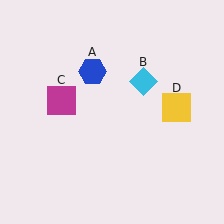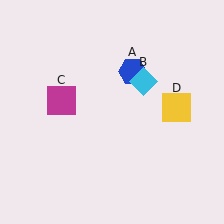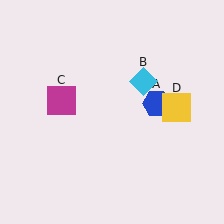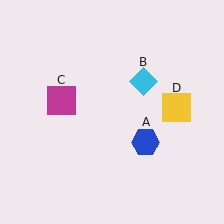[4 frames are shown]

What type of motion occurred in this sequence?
The blue hexagon (object A) rotated clockwise around the center of the scene.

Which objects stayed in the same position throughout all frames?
Cyan diamond (object B) and magenta square (object C) and yellow square (object D) remained stationary.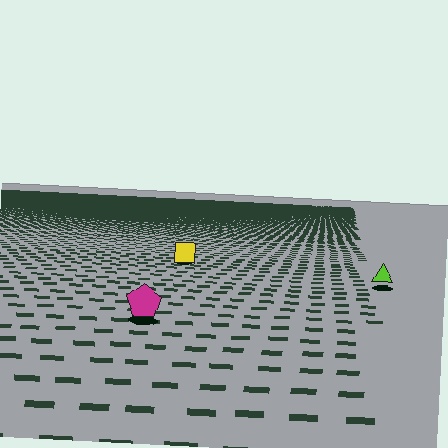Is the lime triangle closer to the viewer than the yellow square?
Yes. The lime triangle is closer — you can tell from the texture gradient: the ground texture is coarser near it.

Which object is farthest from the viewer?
The yellow square is farthest from the viewer. It appears smaller and the ground texture around it is denser.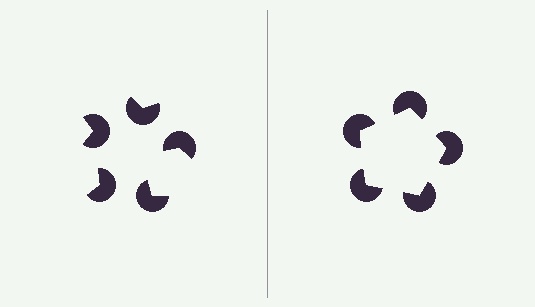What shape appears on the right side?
An illusory pentagon.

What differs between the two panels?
The pac-man discs are positioned identically on both sides; only the wedge orientations differ. On the right they align to a pentagon; on the left they are misaligned.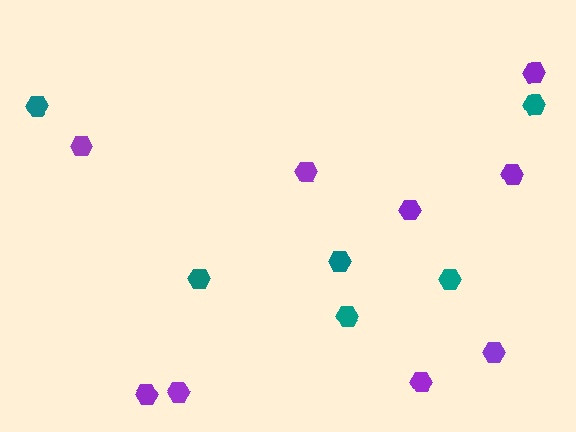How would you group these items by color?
There are 2 groups: one group of teal hexagons (6) and one group of purple hexagons (9).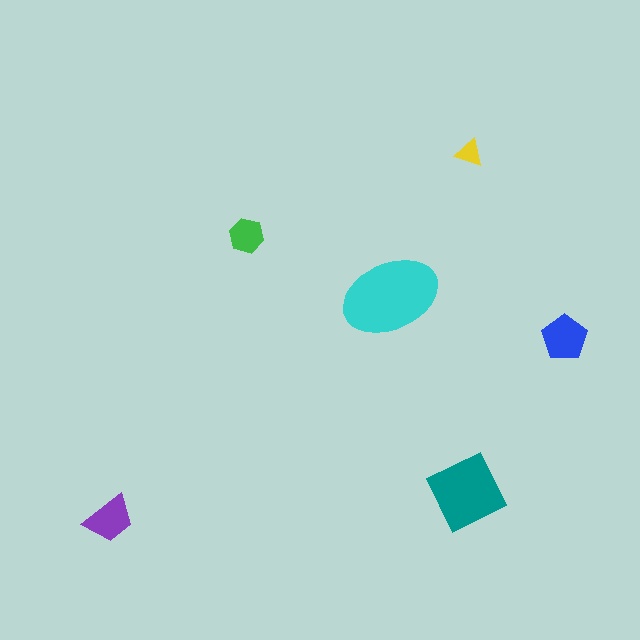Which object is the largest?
The cyan ellipse.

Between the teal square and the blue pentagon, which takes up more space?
The teal square.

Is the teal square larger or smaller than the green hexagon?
Larger.